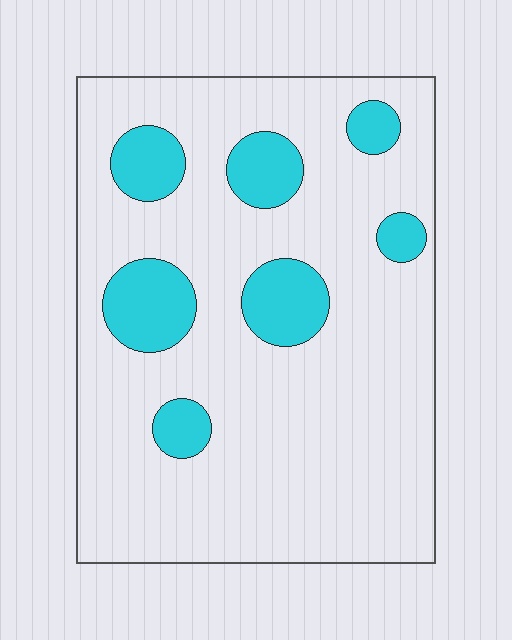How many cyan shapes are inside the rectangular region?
7.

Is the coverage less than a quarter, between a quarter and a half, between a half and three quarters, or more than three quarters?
Less than a quarter.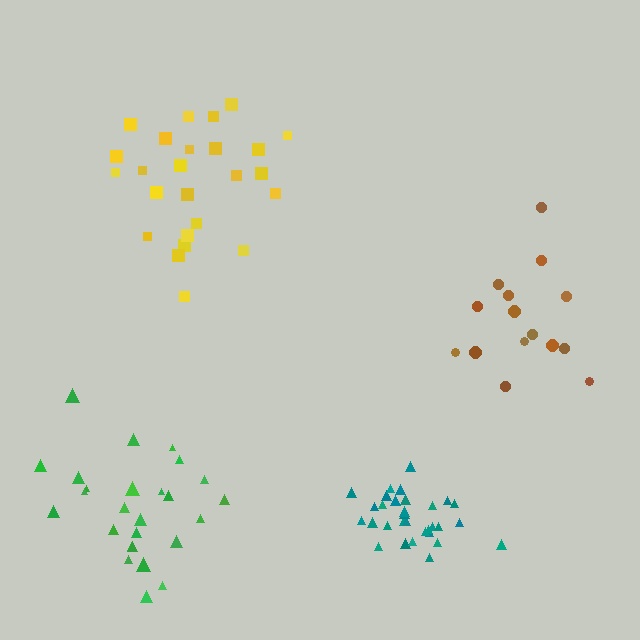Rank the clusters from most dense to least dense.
teal, green, brown, yellow.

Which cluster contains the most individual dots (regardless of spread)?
Teal (31).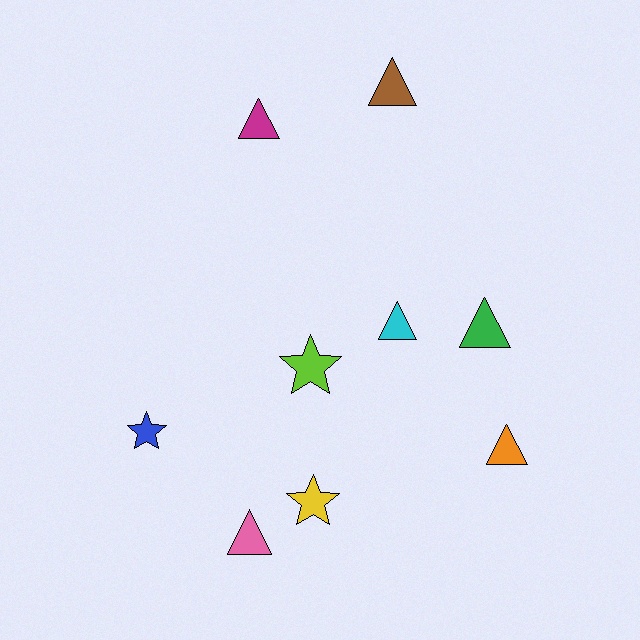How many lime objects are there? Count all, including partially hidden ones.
There is 1 lime object.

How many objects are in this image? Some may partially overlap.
There are 9 objects.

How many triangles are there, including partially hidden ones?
There are 6 triangles.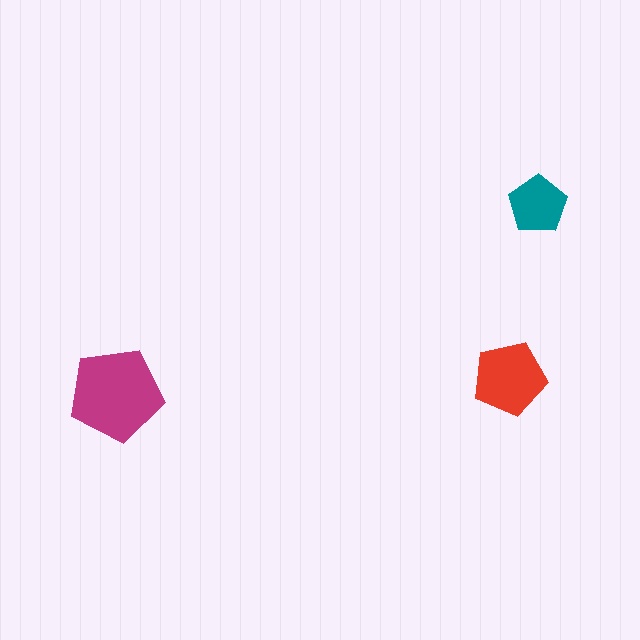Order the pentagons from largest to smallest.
the magenta one, the red one, the teal one.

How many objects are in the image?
There are 3 objects in the image.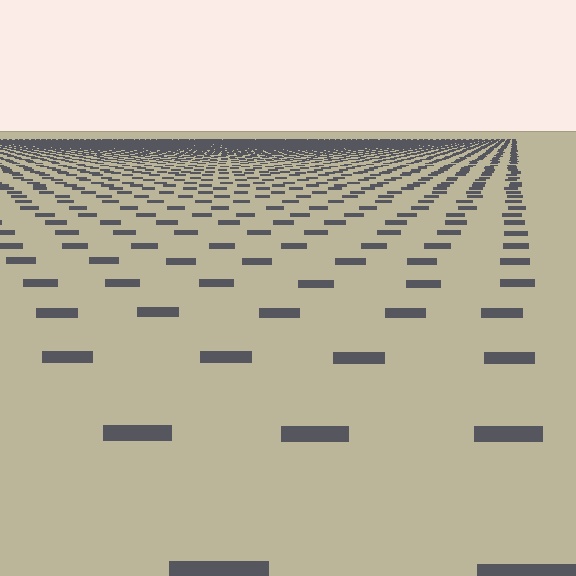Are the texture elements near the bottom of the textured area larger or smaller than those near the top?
Larger. Near the bottom, elements are closer to the viewer and appear at a bigger on-screen size.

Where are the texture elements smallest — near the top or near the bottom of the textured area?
Near the top.